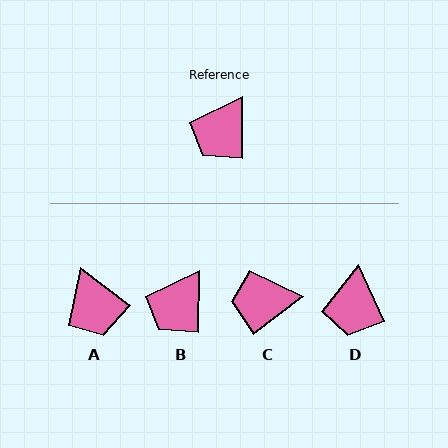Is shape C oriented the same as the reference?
No, it is off by about 52 degrees.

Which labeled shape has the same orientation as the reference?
B.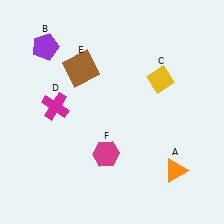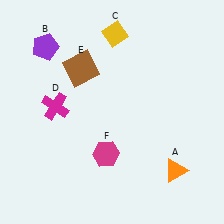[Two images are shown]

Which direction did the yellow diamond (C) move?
The yellow diamond (C) moved left.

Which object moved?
The yellow diamond (C) moved left.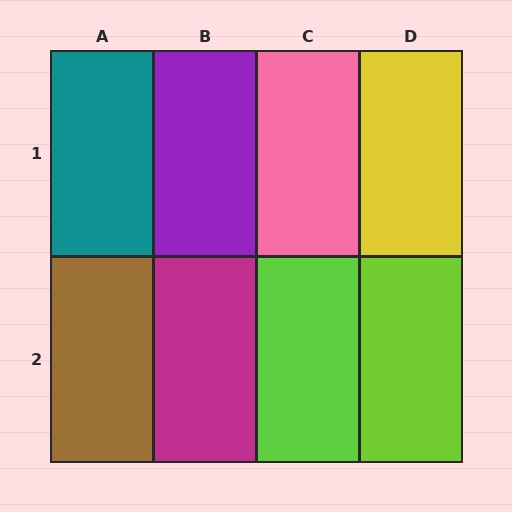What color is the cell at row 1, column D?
Yellow.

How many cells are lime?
2 cells are lime.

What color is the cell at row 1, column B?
Purple.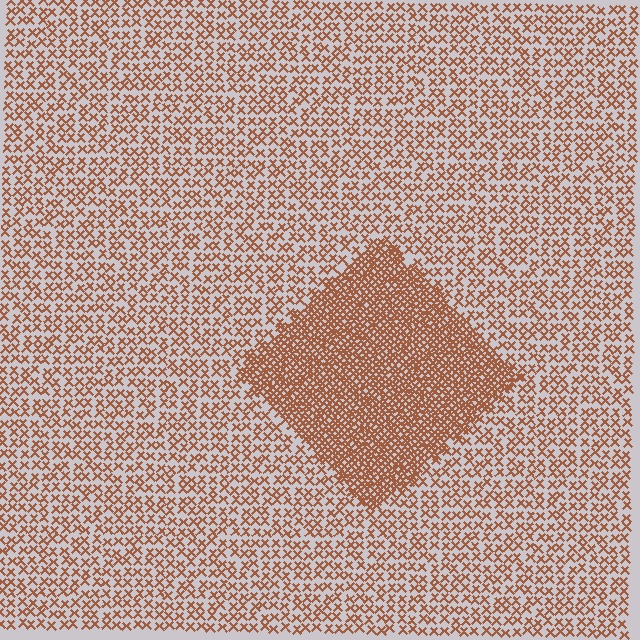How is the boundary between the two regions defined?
The boundary is defined by a change in element density (approximately 2.5x ratio). All elements are the same color, size, and shape.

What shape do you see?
I see a diamond.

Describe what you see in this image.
The image contains small brown elements arranged at two different densities. A diamond-shaped region is visible where the elements are more densely packed than the surrounding area.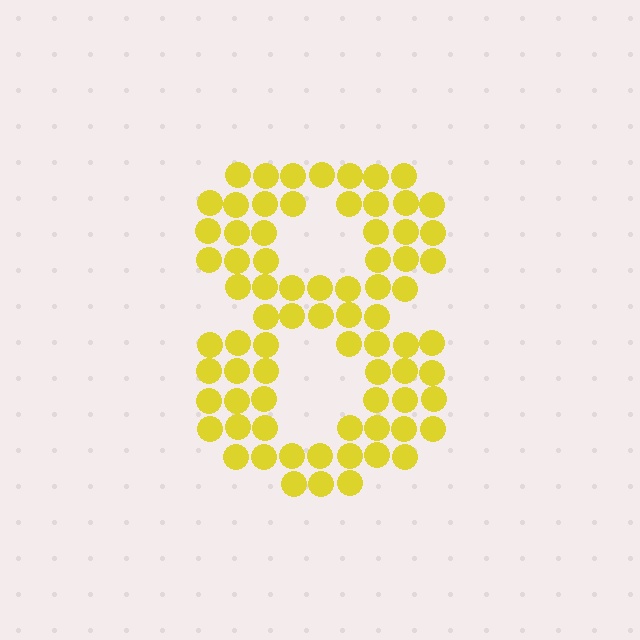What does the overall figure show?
The overall figure shows the digit 8.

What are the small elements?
The small elements are circles.